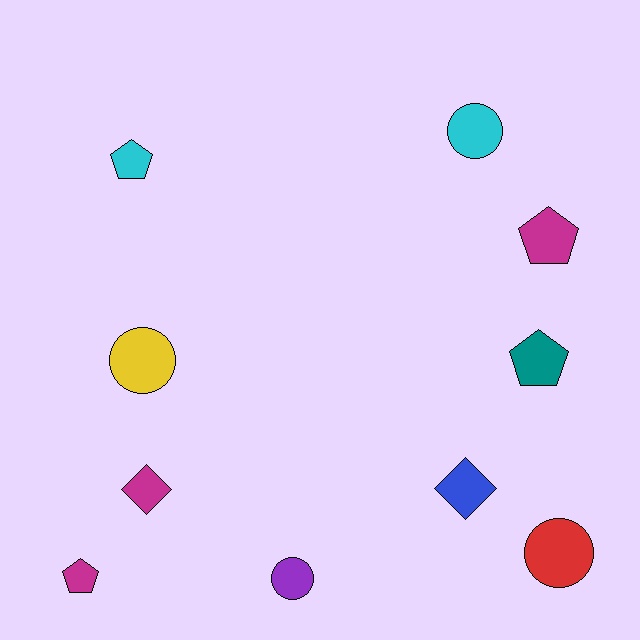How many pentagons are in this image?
There are 4 pentagons.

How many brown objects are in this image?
There are no brown objects.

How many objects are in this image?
There are 10 objects.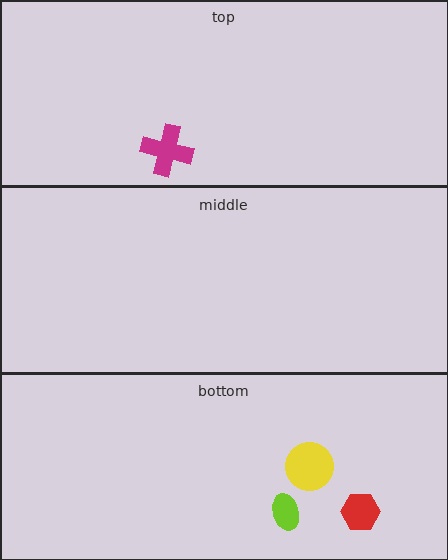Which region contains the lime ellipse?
The bottom region.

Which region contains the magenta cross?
The top region.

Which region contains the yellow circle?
The bottom region.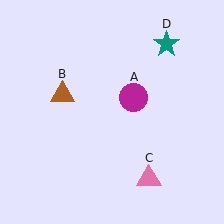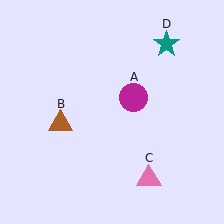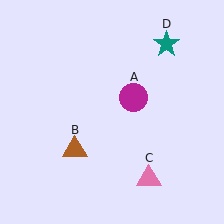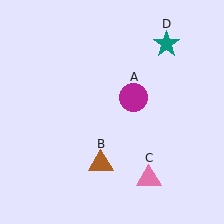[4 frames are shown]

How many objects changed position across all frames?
1 object changed position: brown triangle (object B).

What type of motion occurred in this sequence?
The brown triangle (object B) rotated counterclockwise around the center of the scene.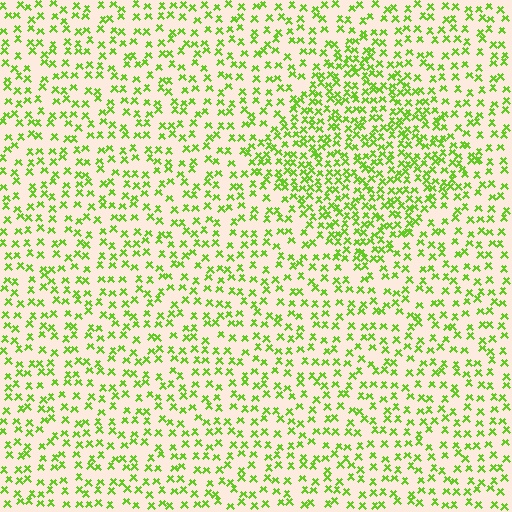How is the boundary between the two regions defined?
The boundary is defined by a change in element density (approximately 1.8x ratio). All elements are the same color, size, and shape.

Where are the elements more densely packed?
The elements are more densely packed inside the diamond boundary.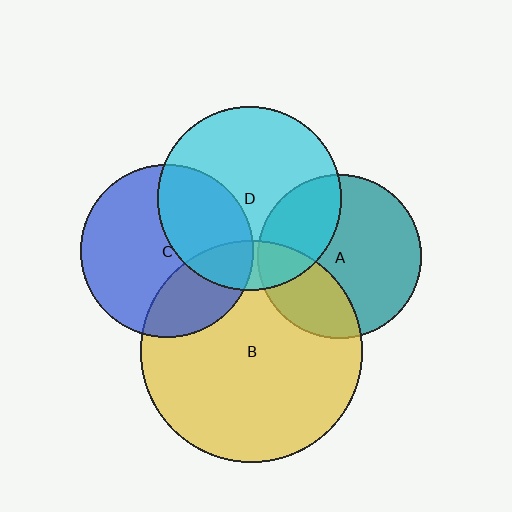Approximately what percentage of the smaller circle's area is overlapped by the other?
Approximately 30%.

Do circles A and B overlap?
Yes.